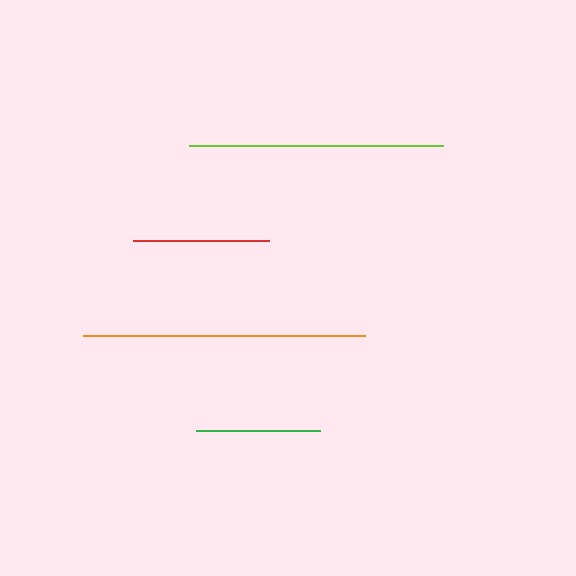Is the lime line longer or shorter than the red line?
The lime line is longer than the red line.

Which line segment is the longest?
The orange line is the longest at approximately 282 pixels.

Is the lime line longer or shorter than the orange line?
The orange line is longer than the lime line.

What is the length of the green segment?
The green segment is approximately 123 pixels long.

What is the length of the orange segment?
The orange segment is approximately 282 pixels long.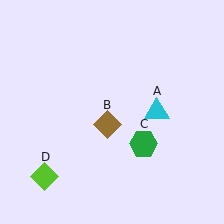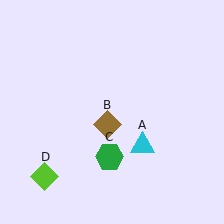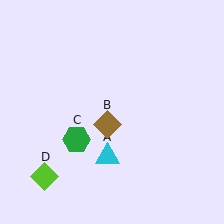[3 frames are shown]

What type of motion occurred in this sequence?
The cyan triangle (object A), green hexagon (object C) rotated clockwise around the center of the scene.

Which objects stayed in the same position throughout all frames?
Brown diamond (object B) and lime diamond (object D) remained stationary.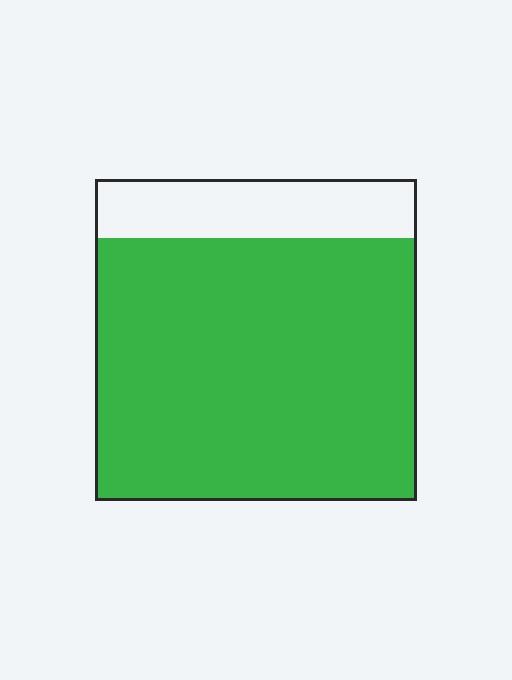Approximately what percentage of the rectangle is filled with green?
Approximately 80%.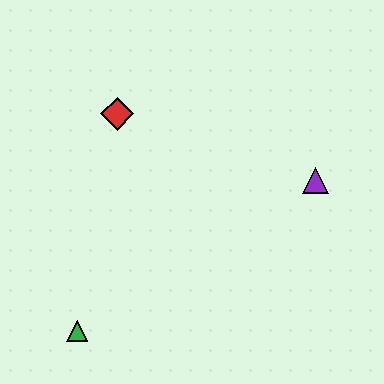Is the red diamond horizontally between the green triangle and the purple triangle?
Yes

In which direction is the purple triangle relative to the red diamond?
The purple triangle is to the right of the red diamond.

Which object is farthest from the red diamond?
The green triangle is farthest from the red diamond.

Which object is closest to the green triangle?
The red diamond is closest to the green triangle.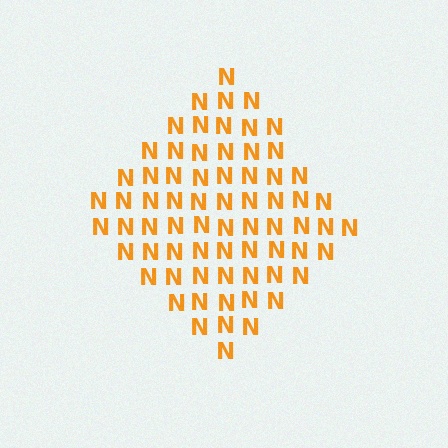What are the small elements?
The small elements are letter N's.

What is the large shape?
The large shape is a diamond.